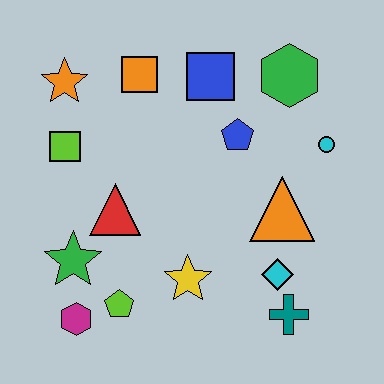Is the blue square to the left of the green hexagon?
Yes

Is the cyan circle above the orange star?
No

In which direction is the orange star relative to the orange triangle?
The orange star is to the left of the orange triangle.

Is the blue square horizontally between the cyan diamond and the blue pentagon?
No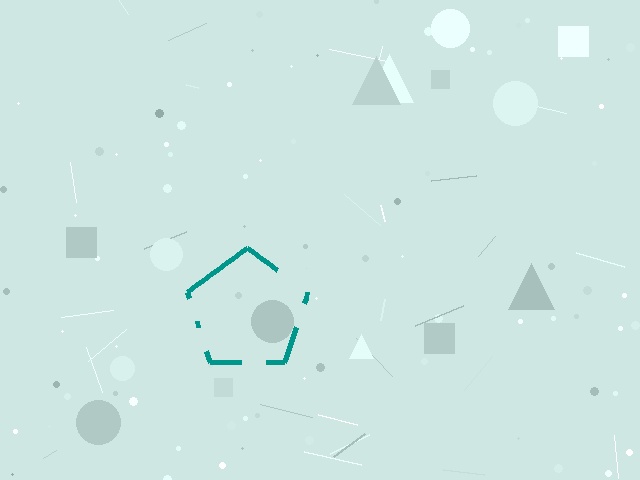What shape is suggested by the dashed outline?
The dashed outline suggests a pentagon.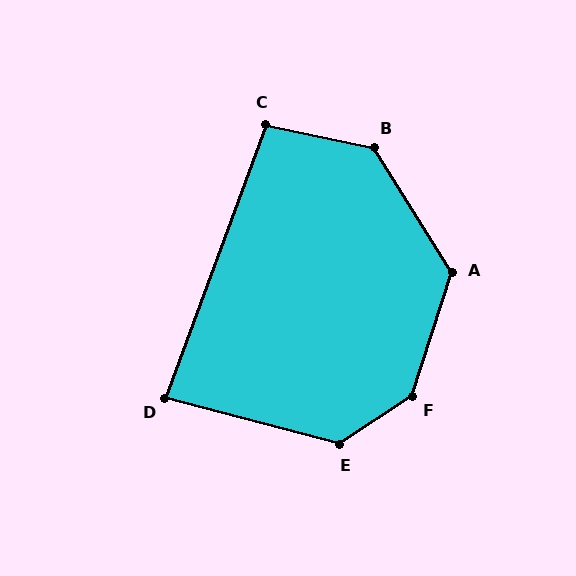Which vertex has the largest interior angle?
F, at approximately 141 degrees.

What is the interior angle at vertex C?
Approximately 98 degrees (obtuse).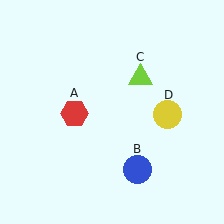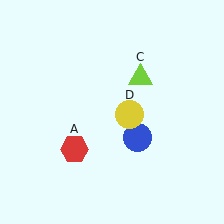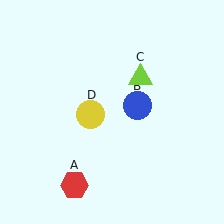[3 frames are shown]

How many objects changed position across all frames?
3 objects changed position: red hexagon (object A), blue circle (object B), yellow circle (object D).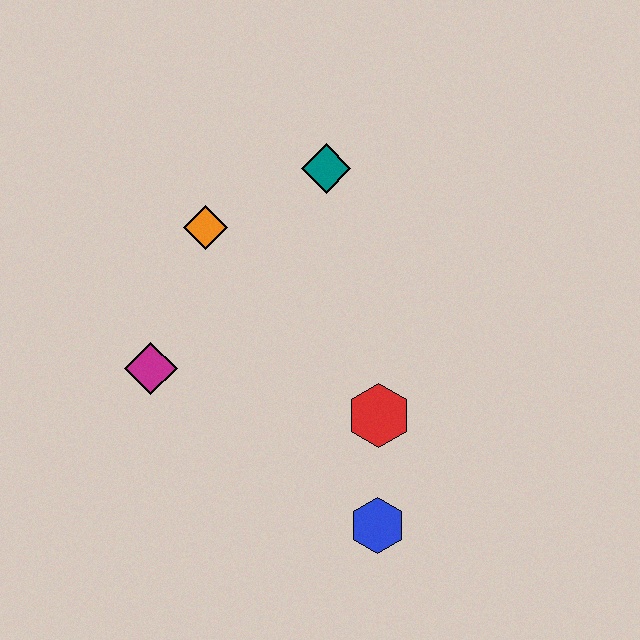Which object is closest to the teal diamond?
The orange diamond is closest to the teal diamond.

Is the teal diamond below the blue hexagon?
No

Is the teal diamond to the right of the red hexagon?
No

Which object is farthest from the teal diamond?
The blue hexagon is farthest from the teal diamond.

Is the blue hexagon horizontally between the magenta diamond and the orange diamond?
No